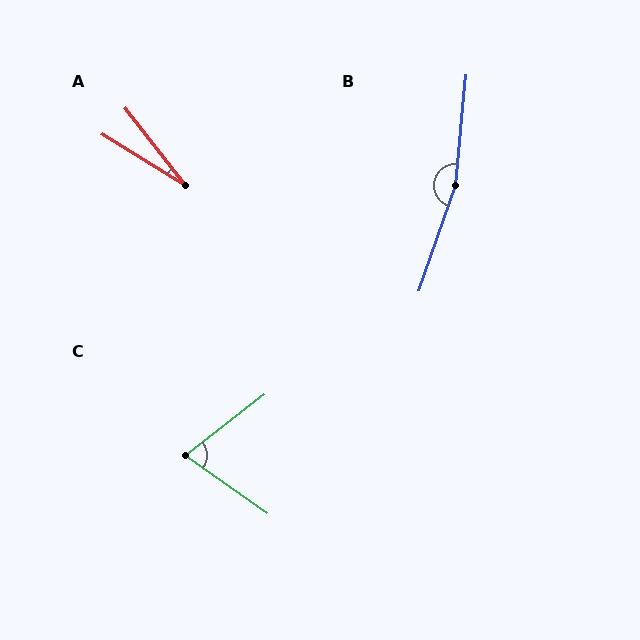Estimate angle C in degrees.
Approximately 73 degrees.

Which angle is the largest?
B, at approximately 167 degrees.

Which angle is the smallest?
A, at approximately 21 degrees.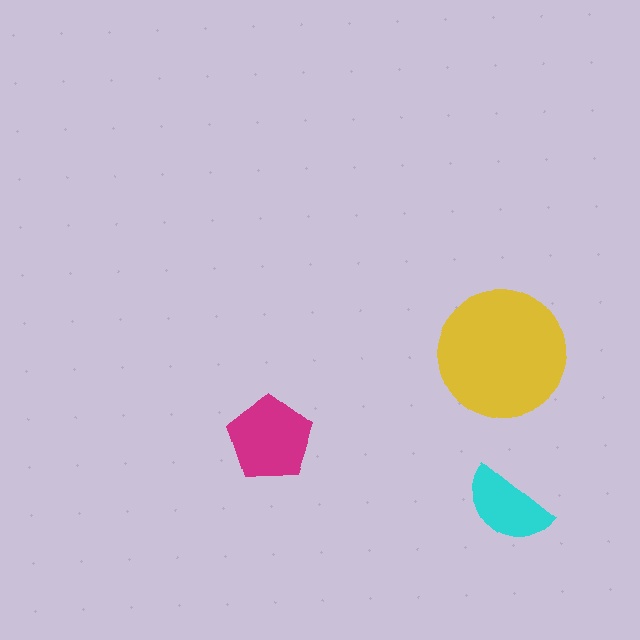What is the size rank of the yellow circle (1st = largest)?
1st.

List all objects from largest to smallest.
The yellow circle, the magenta pentagon, the cyan semicircle.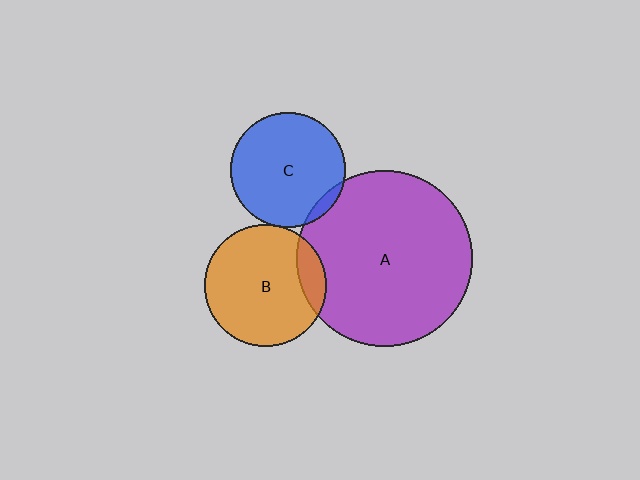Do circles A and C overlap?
Yes.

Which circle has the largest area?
Circle A (purple).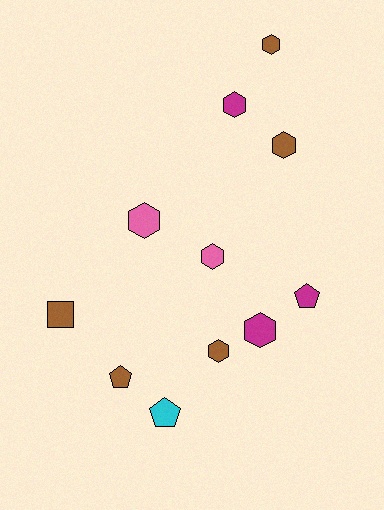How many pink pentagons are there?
There are no pink pentagons.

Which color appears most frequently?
Brown, with 5 objects.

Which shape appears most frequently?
Hexagon, with 7 objects.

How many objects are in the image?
There are 11 objects.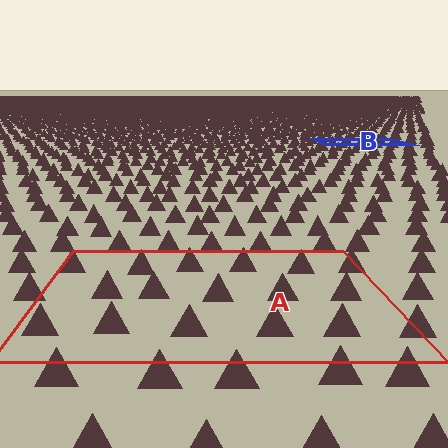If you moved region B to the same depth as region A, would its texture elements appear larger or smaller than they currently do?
They would appear larger. At a closer depth, the same texture elements are projected at a bigger on-screen size.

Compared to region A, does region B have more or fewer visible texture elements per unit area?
Region B has more texture elements per unit area — they are packed more densely because it is farther away.